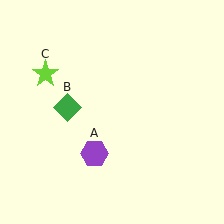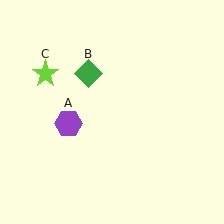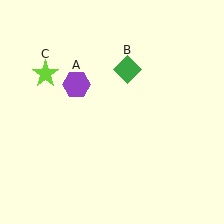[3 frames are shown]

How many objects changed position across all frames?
2 objects changed position: purple hexagon (object A), green diamond (object B).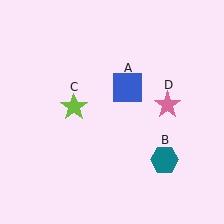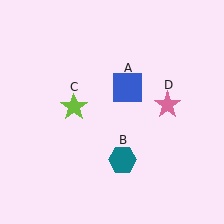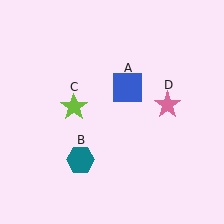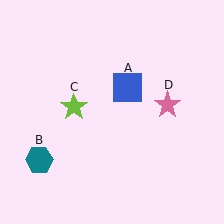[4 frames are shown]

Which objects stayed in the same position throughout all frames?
Blue square (object A) and lime star (object C) and pink star (object D) remained stationary.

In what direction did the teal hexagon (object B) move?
The teal hexagon (object B) moved left.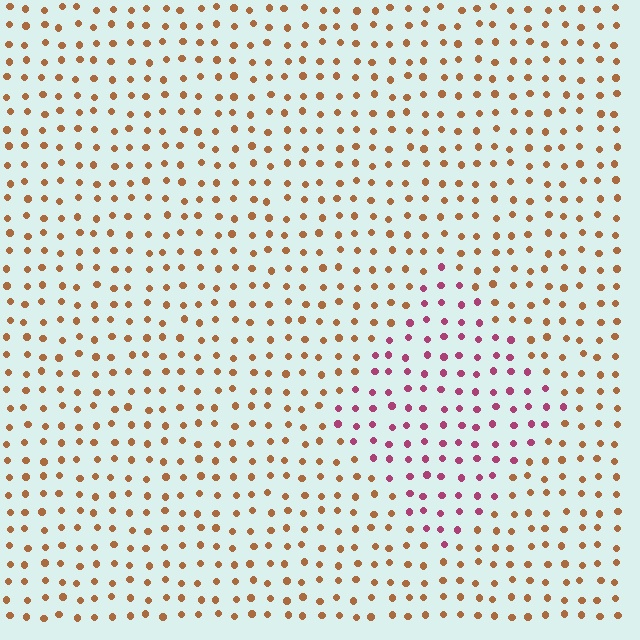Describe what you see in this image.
The image is filled with small brown elements in a uniform arrangement. A diamond-shaped region is visible where the elements are tinted to a slightly different hue, forming a subtle color boundary.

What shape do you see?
I see a diamond.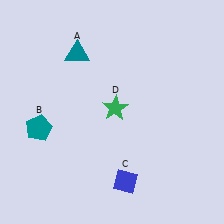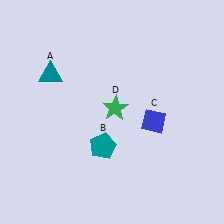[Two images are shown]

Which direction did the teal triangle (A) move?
The teal triangle (A) moved left.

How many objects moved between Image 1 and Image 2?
3 objects moved between the two images.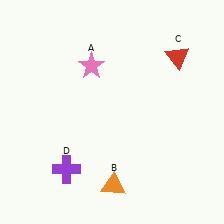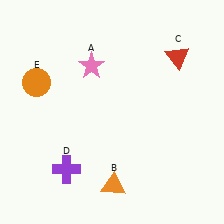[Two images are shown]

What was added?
An orange circle (E) was added in Image 2.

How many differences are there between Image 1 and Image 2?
There is 1 difference between the two images.